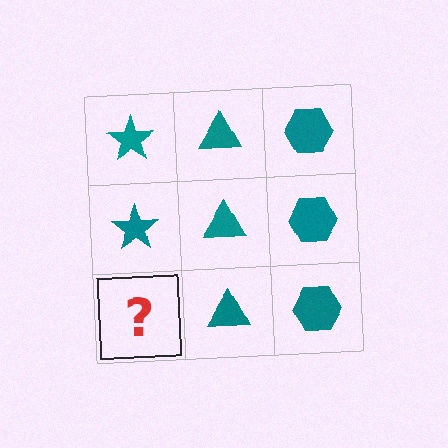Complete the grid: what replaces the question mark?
The question mark should be replaced with a teal star.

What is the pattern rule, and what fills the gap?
The rule is that each column has a consistent shape. The gap should be filled with a teal star.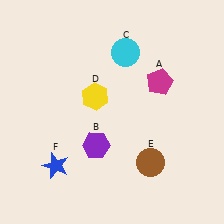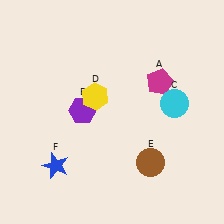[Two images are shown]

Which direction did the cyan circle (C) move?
The cyan circle (C) moved down.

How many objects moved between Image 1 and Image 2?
2 objects moved between the two images.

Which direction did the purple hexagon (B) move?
The purple hexagon (B) moved up.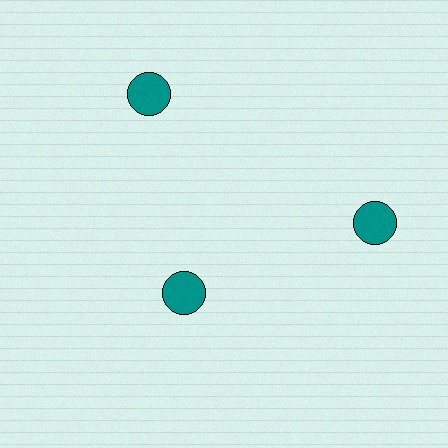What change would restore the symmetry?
The symmetry would be restored by moving it outward, back onto the ring so that all 3 circles sit at equal angles and equal distance from the center.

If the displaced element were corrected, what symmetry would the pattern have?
It would have 3-fold rotational symmetry — the pattern would map onto itself every 120 degrees.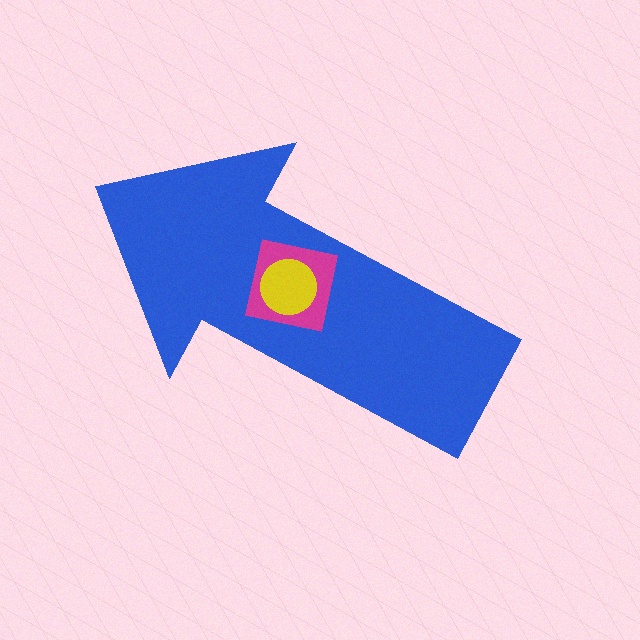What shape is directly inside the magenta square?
The yellow circle.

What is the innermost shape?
The yellow circle.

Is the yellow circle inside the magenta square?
Yes.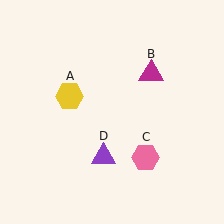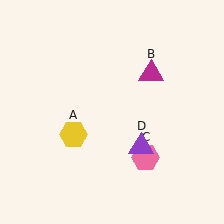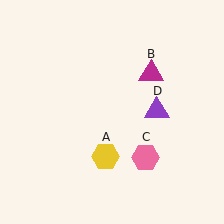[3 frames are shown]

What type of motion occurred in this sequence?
The yellow hexagon (object A), purple triangle (object D) rotated counterclockwise around the center of the scene.